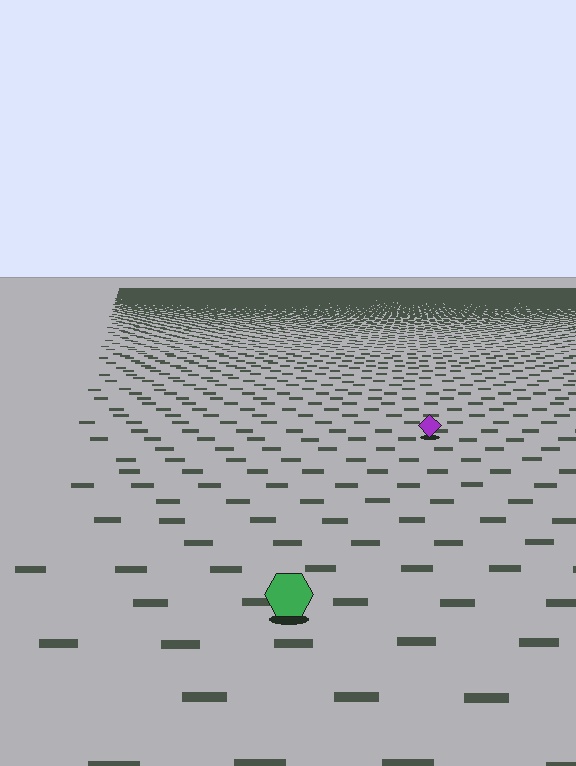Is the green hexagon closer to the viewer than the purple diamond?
Yes. The green hexagon is closer — you can tell from the texture gradient: the ground texture is coarser near it.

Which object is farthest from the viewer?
The purple diamond is farthest from the viewer. It appears smaller and the ground texture around it is denser.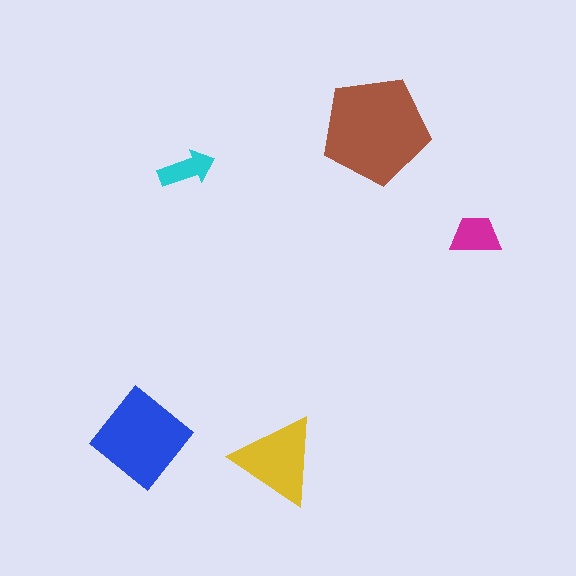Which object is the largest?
The brown pentagon.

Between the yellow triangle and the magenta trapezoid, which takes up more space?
The yellow triangle.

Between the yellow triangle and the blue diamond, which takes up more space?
The blue diamond.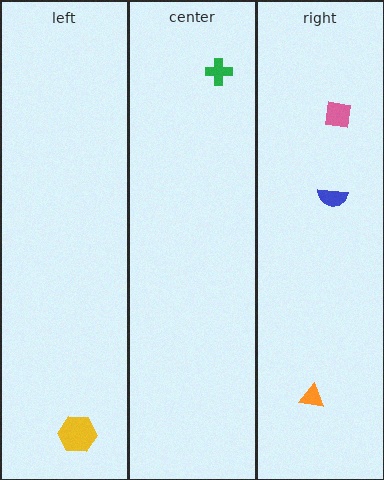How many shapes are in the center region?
1.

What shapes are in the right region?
The blue semicircle, the pink square, the orange triangle.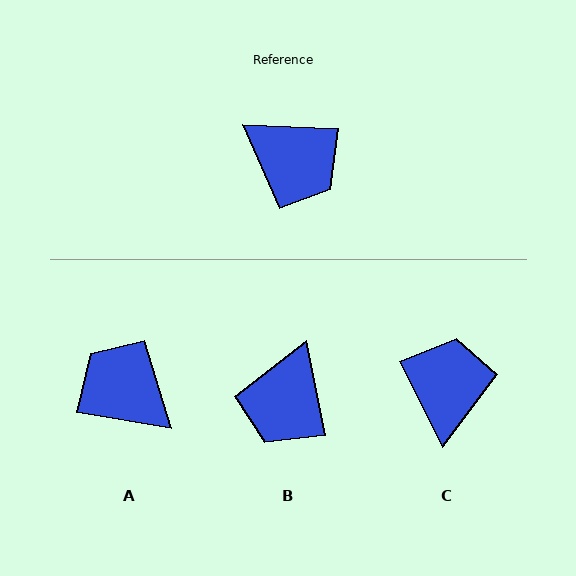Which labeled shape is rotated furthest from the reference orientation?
A, about 173 degrees away.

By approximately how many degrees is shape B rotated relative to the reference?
Approximately 76 degrees clockwise.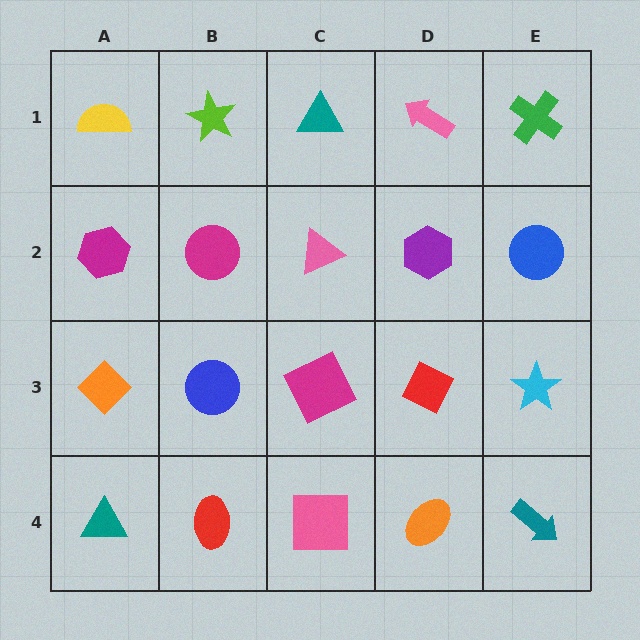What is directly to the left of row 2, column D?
A pink triangle.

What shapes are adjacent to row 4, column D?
A red diamond (row 3, column D), a pink square (row 4, column C), a teal arrow (row 4, column E).